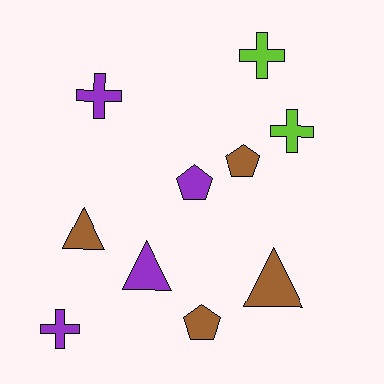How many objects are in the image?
There are 10 objects.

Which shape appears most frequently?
Cross, with 4 objects.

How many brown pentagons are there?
There are 2 brown pentagons.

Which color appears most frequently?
Brown, with 4 objects.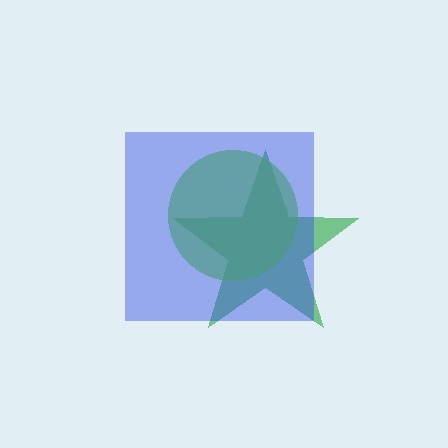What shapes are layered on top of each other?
The layered shapes are: a green star, a lime circle, a blue square.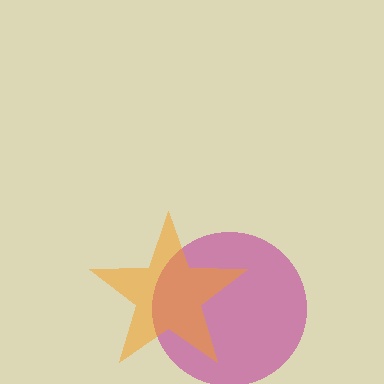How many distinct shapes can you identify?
There are 2 distinct shapes: a magenta circle, an orange star.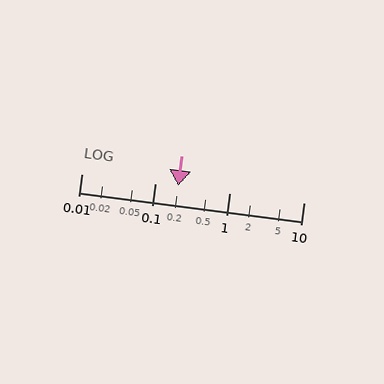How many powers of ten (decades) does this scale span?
The scale spans 3 decades, from 0.01 to 10.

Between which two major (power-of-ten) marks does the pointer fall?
The pointer is between 0.1 and 1.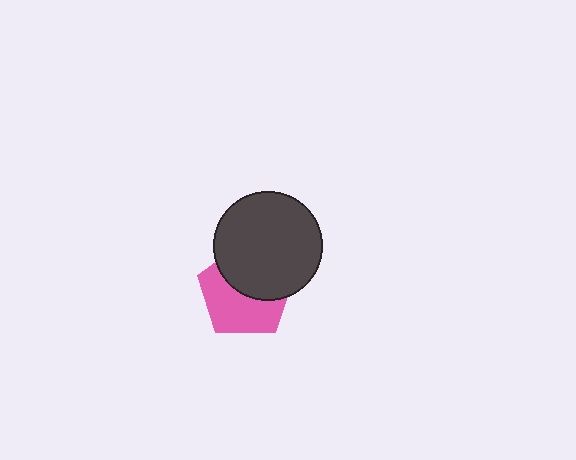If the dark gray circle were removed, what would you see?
You would see the complete pink pentagon.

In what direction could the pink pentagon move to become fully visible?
The pink pentagon could move down. That would shift it out from behind the dark gray circle entirely.